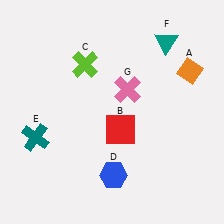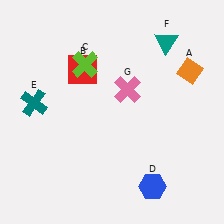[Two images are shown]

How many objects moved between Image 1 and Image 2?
3 objects moved between the two images.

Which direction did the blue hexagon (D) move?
The blue hexagon (D) moved right.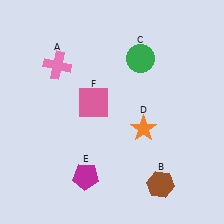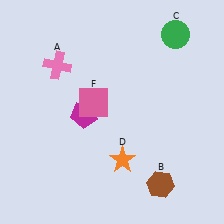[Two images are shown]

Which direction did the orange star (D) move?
The orange star (D) moved down.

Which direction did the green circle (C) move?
The green circle (C) moved right.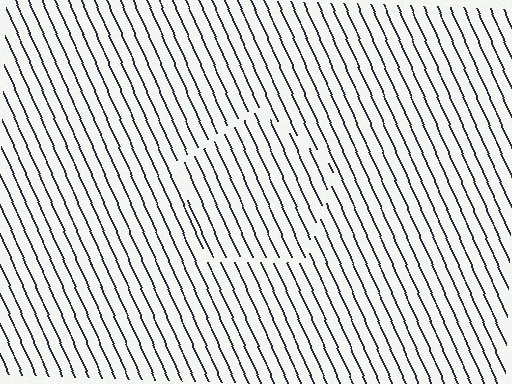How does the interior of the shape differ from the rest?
The interior of the shape contains the same grating, shifted by half a period — the contour is defined by the phase discontinuity where line-ends from the inner and outer gratings abut.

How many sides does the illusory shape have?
5 sides — the line-ends trace a pentagon.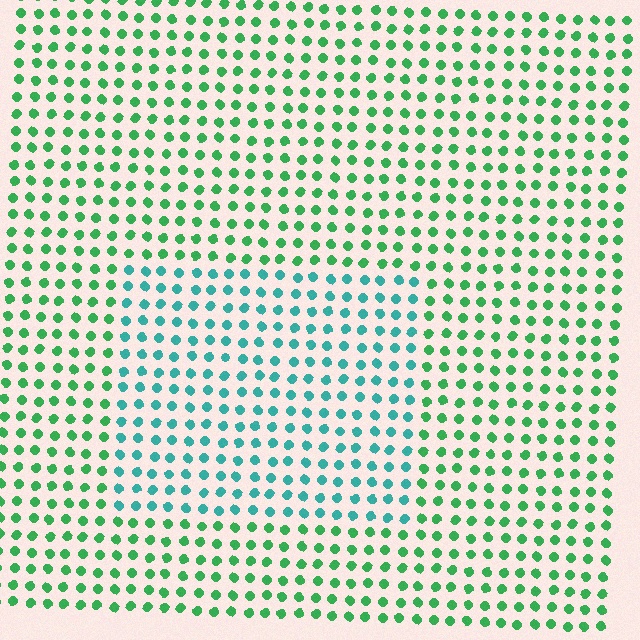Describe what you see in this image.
The image is filled with small green elements in a uniform arrangement. A rectangle-shaped region is visible where the elements are tinted to a slightly different hue, forming a subtle color boundary.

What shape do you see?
I see a rectangle.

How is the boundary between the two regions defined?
The boundary is defined purely by a slight shift in hue (about 40 degrees). Spacing, size, and orientation are identical on both sides.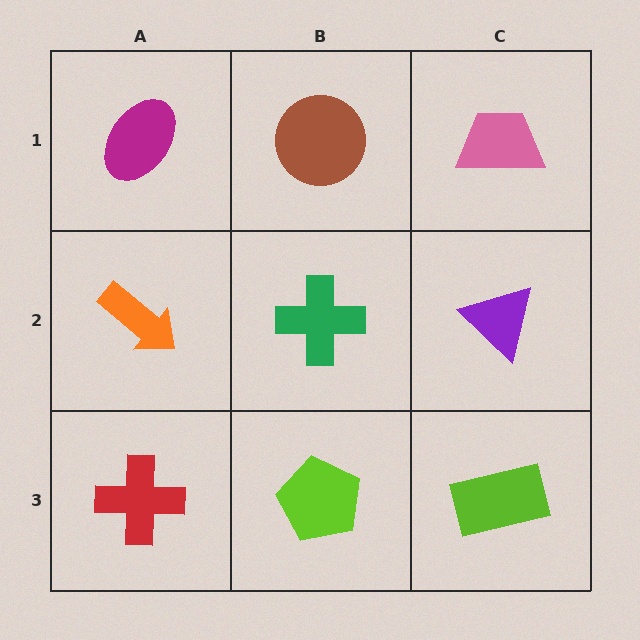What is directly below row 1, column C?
A purple triangle.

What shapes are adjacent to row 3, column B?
A green cross (row 2, column B), a red cross (row 3, column A), a lime rectangle (row 3, column C).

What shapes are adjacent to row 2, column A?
A magenta ellipse (row 1, column A), a red cross (row 3, column A), a green cross (row 2, column B).